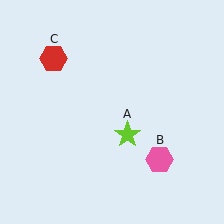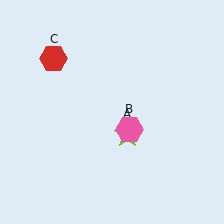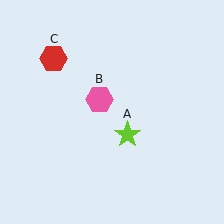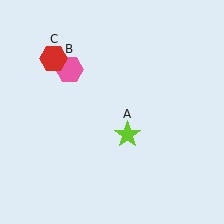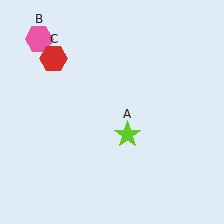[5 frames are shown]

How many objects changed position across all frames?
1 object changed position: pink hexagon (object B).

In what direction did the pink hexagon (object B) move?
The pink hexagon (object B) moved up and to the left.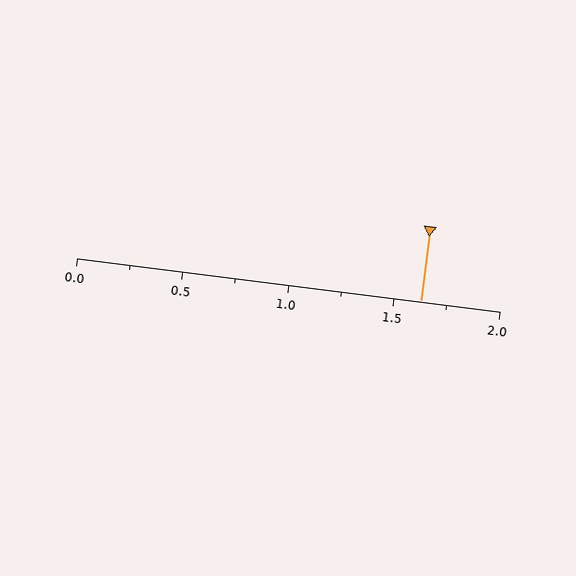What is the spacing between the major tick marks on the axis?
The major ticks are spaced 0.5 apart.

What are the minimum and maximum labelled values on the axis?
The axis runs from 0.0 to 2.0.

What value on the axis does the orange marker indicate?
The marker indicates approximately 1.62.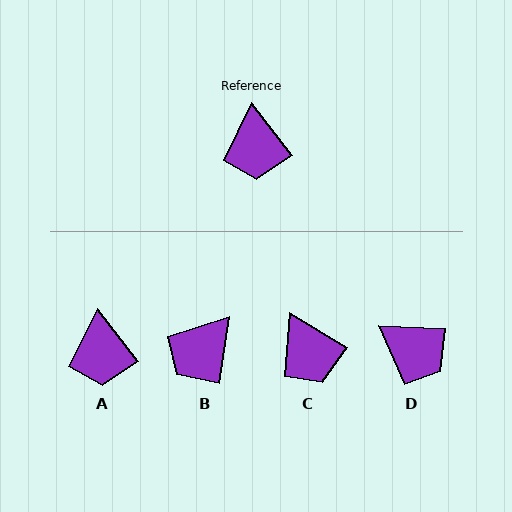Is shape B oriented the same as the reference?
No, it is off by about 46 degrees.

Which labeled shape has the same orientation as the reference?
A.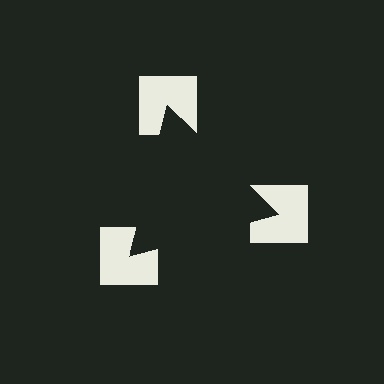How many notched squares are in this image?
There are 3 — one at each vertex of the illusory triangle.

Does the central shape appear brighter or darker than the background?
It typically appears slightly darker than the background, even though no actual brightness change is drawn.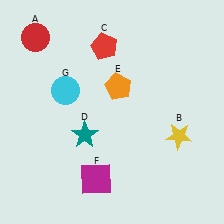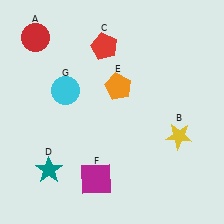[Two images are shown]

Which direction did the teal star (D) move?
The teal star (D) moved left.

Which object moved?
The teal star (D) moved left.